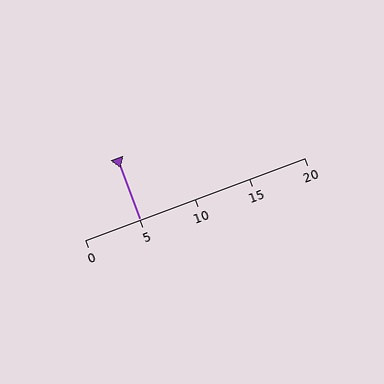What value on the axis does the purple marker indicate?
The marker indicates approximately 5.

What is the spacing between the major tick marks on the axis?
The major ticks are spaced 5 apart.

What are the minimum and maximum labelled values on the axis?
The axis runs from 0 to 20.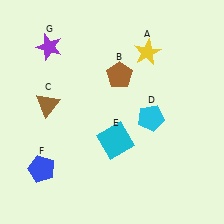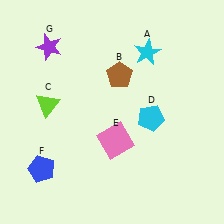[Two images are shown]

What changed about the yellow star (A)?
In Image 1, A is yellow. In Image 2, it changed to cyan.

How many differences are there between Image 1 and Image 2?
There are 3 differences between the two images.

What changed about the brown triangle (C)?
In Image 1, C is brown. In Image 2, it changed to lime.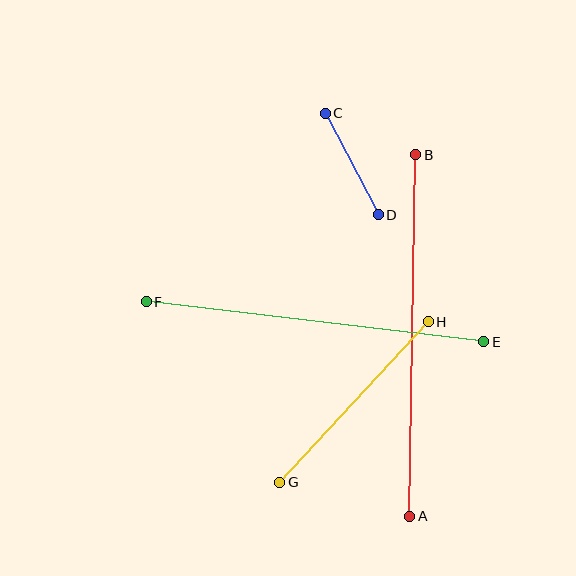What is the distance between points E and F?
The distance is approximately 340 pixels.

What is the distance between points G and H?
The distance is approximately 218 pixels.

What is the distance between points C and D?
The distance is approximately 115 pixels.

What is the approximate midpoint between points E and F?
The midpoint is at approximately (315, 322) pixels.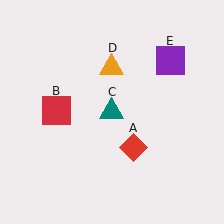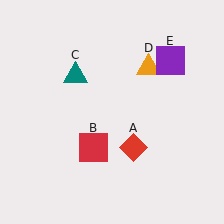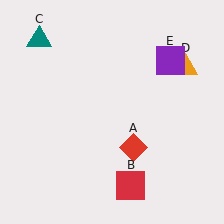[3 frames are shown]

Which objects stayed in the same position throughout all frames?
Red diamond (object A) and purple square (object E) remained stationary.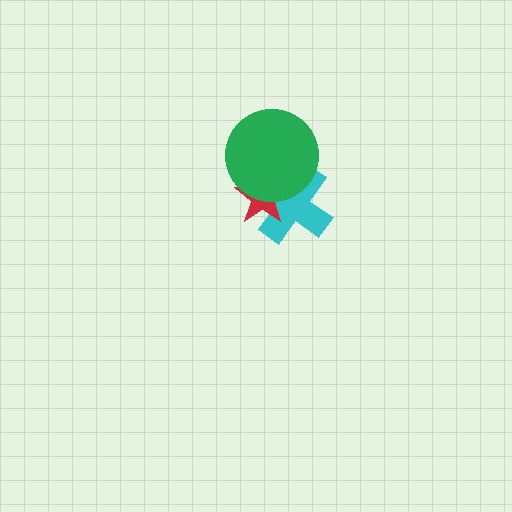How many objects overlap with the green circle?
2 objects overlap with the green circle.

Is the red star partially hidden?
Yes, it is partially covered by another shape.